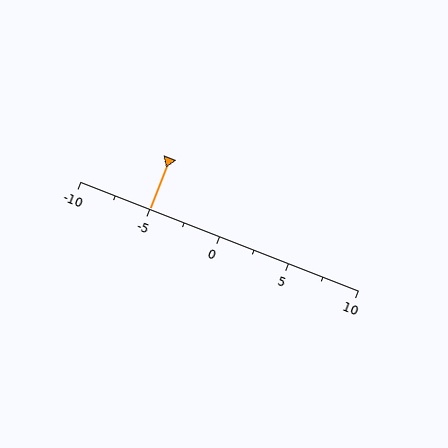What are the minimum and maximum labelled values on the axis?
The axis runs from -10 to 10.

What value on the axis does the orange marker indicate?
The marker indicates approximately -5.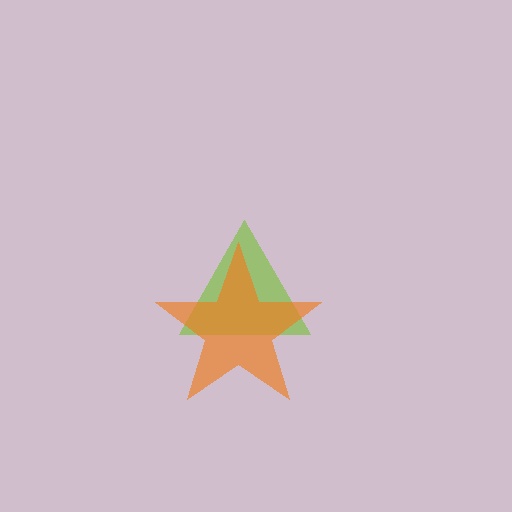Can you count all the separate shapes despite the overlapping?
Yes, there are 2 separate shapes.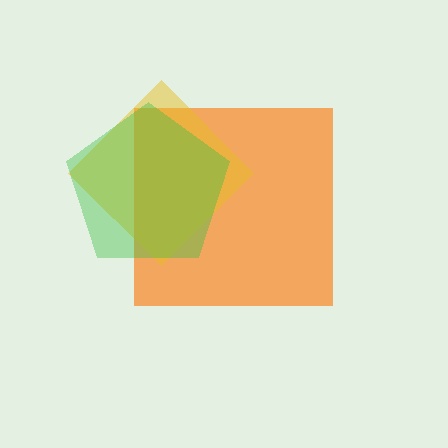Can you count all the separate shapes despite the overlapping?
Yes, there are 3 separate shapes.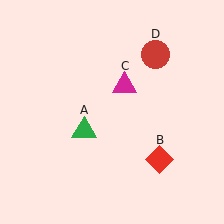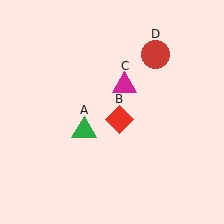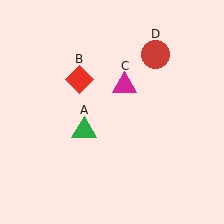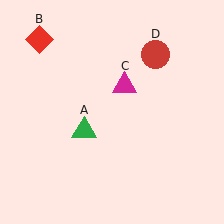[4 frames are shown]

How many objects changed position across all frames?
1 object changed position: red diamond (object B).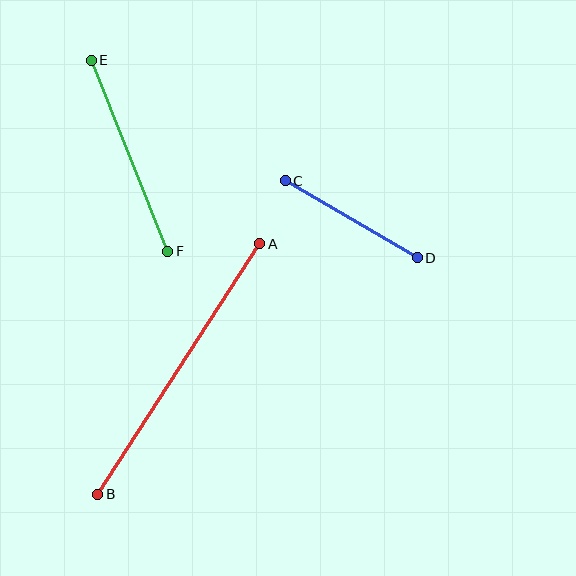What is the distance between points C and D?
The distance is approximately 153 pixels.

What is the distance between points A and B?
The distance is approximately 299 pixels.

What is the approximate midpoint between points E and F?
The midpoint is at approximately (129, 156) pixels.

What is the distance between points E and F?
The distance is approximately 206 pixels.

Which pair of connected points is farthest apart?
Points A and B are farthest apart.